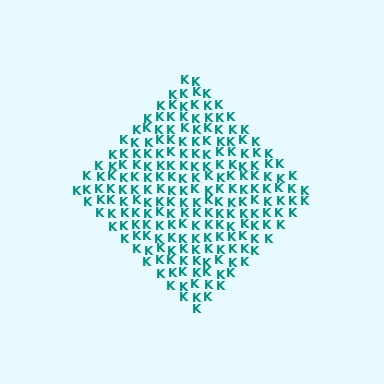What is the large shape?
The large shape is a diamond.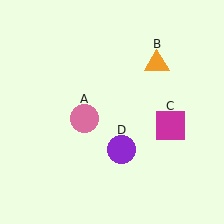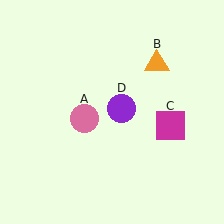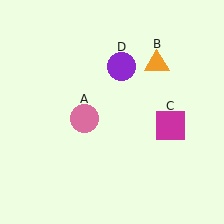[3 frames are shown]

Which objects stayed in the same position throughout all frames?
Pink circle (object A) and orange triangle (object B) and magenta square (object C) remained stationary.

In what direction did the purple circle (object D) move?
The purple circle (object D) moved up.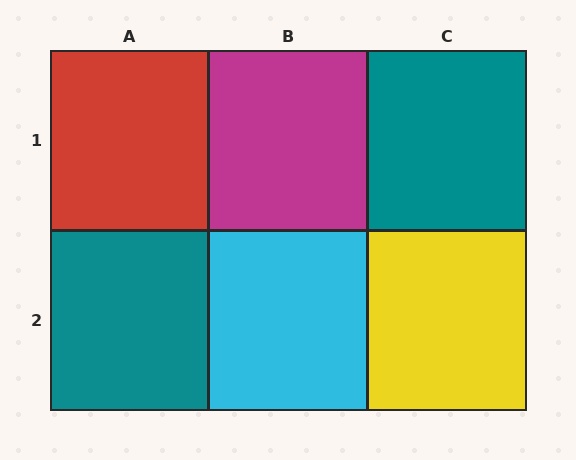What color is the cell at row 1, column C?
Teal.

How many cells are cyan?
1 cell is cyan.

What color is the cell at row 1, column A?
Red.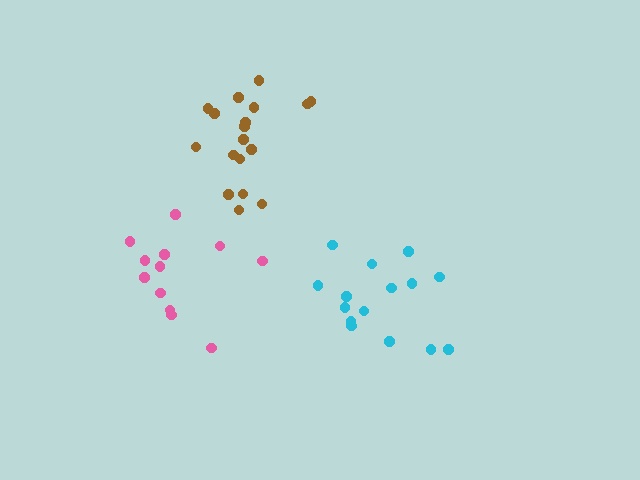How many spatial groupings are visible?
There are 3 spatial groupings.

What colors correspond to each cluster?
The clusters are colored: brown, pink, cyan.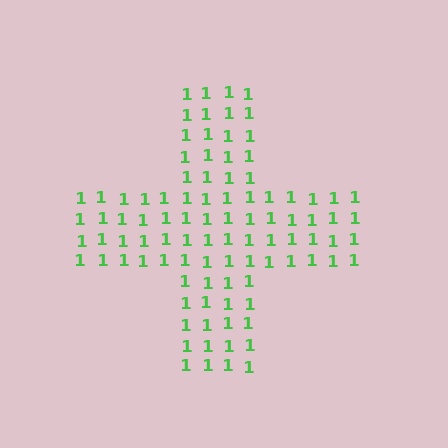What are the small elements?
The small elements are digit 1's.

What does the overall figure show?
The overall figure shows a cross.